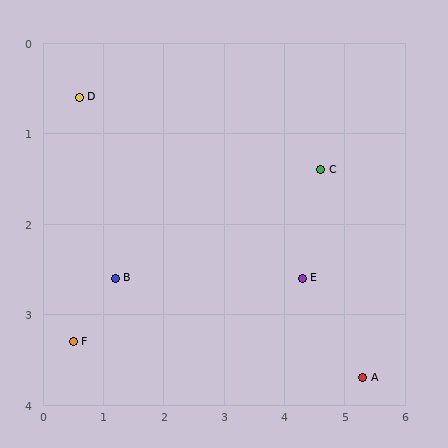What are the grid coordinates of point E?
Point E is at approximately (4.3, 2.6).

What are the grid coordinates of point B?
Point B is at approximately (1.2, 2.6).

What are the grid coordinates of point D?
Point D is at approximately (0.6, 0.6).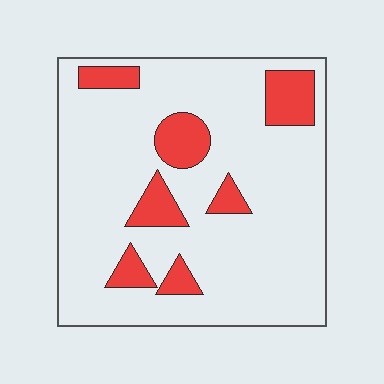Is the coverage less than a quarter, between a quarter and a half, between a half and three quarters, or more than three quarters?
Less than a quarter.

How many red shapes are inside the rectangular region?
7.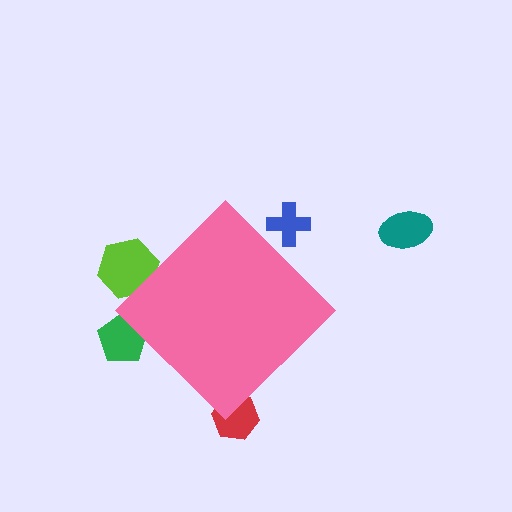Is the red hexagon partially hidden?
Yes, the red hexagon is partially hidden behind the pink diamond.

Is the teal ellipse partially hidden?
No, the teal ellipse is fully visible.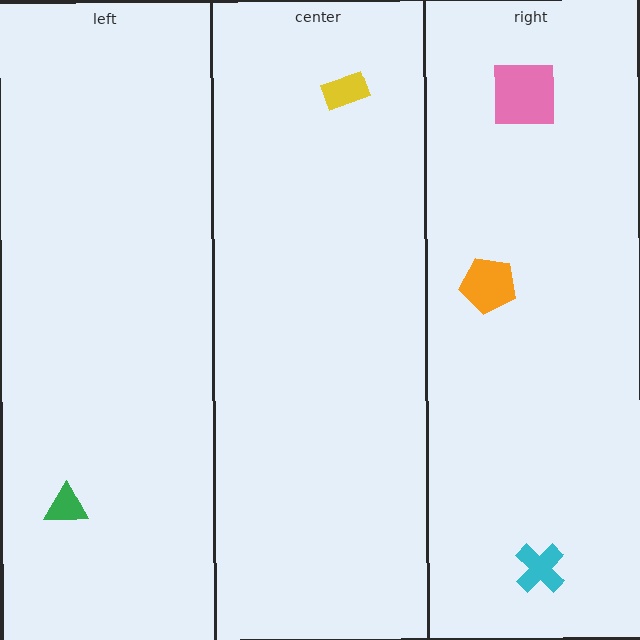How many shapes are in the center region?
1.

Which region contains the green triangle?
The left region.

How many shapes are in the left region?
1.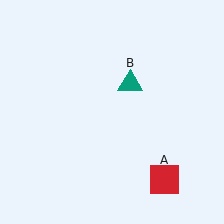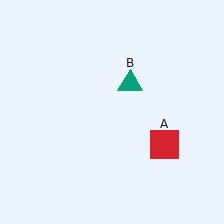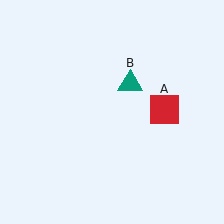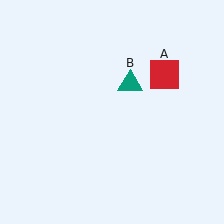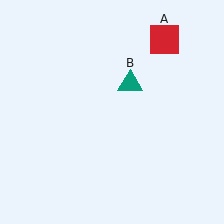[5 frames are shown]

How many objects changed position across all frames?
1 object changed position: red square (object A).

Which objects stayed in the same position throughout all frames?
Teal triangle (object B) remained stationary.